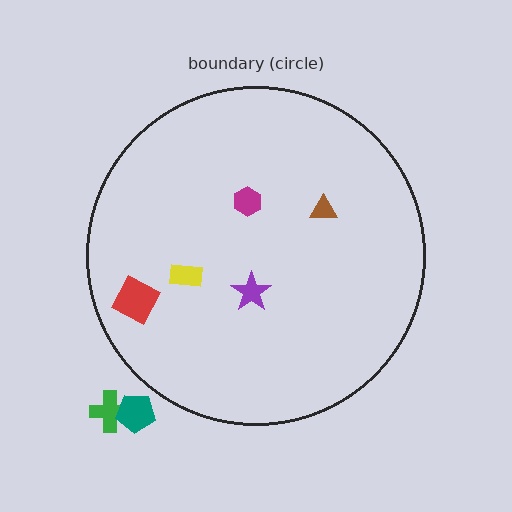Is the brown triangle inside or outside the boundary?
Inside.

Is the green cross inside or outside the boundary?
Outside.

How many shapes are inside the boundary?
5 inside, 2 outside.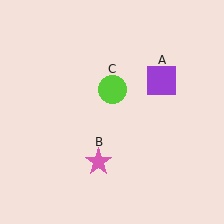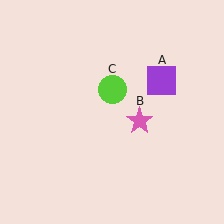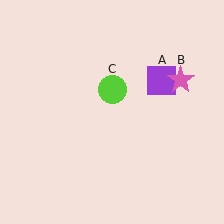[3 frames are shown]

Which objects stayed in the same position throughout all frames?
Purple square (object A) and lime circle (object C) remained stationary.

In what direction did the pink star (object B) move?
The pink star (object B) moved up and to the right.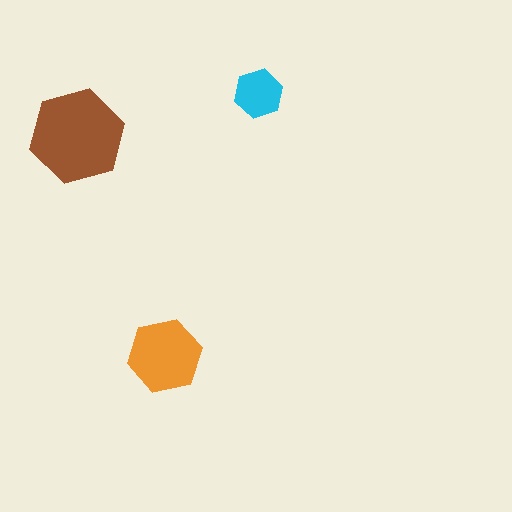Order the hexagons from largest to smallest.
the brown one, the orange one, the cyan one.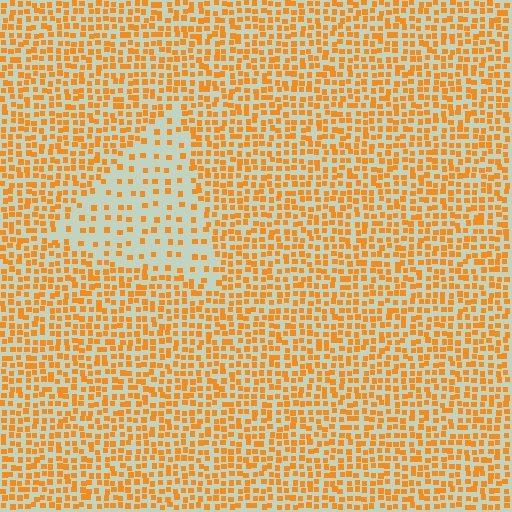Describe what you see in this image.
The image contains small orange elements arranged at two different densities. A triangle-shaped region is visible where the elements are less densely packed than the surrounding area.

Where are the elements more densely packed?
The elements are more densely packed outside the triangle boundary.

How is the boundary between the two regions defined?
The boundary is defined by a change in element density (approximately 2.5x ratio). All elements are the same color, size, and shape.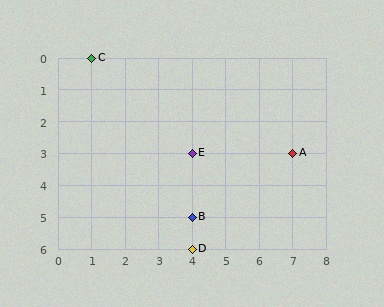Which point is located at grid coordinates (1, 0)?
Point C is at (1, 0).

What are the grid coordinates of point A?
Point A is at grid coordinates (7, 3).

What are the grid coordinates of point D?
Point D is at grid coordinates (4, 6).